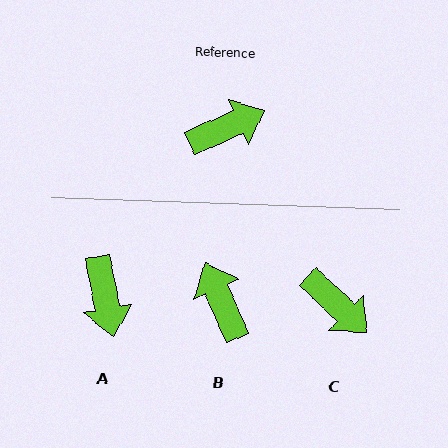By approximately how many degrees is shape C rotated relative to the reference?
Approximately 68 degrees clockwise.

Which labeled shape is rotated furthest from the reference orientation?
A, about 103 degrees away.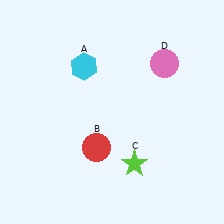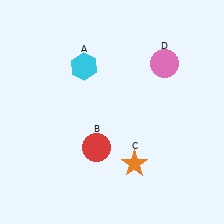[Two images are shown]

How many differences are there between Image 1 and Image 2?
There is 1 difference between the two images.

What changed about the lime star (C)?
In Image 1, C is lime. In Image 2, it changed to orange.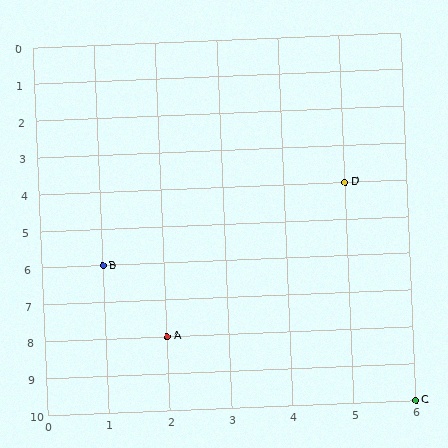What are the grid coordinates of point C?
Point C is at grid coordinates (6, 10).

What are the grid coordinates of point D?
Point D is at grid coordinates (5, 4).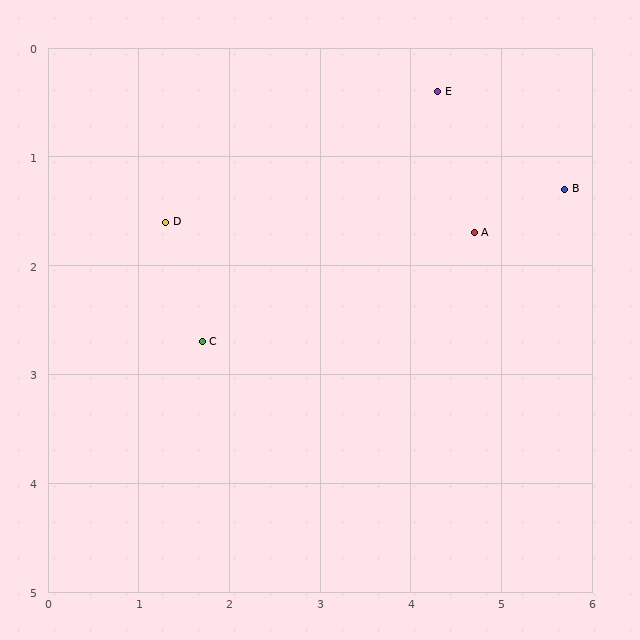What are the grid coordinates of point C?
Point C is at approximately (1.7, 2.7).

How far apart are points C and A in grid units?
Points C and A are about 3.2 grid units apart.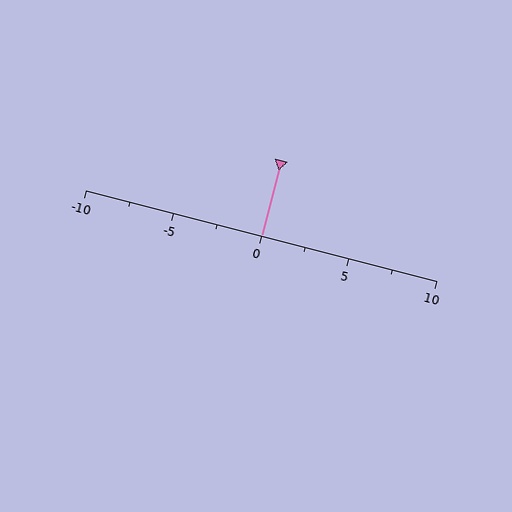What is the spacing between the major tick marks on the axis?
The major ticks are spaced 5 apart.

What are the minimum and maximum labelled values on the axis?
The axis runs from -10 to 10.